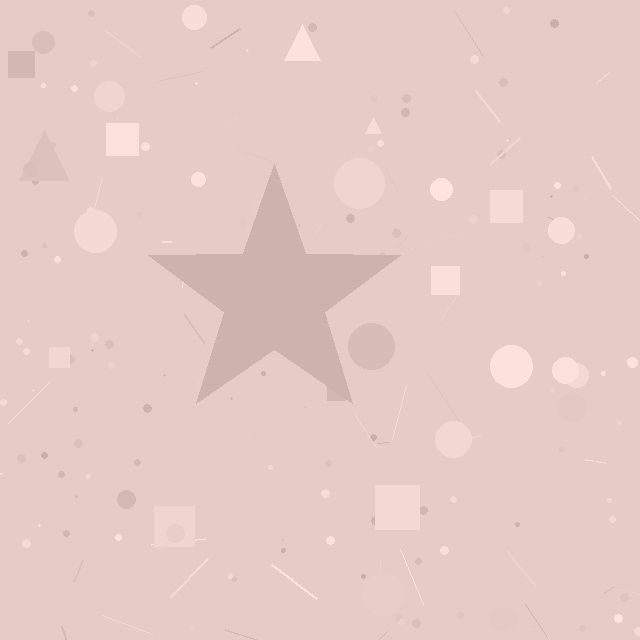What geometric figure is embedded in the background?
A star is embedded in the background.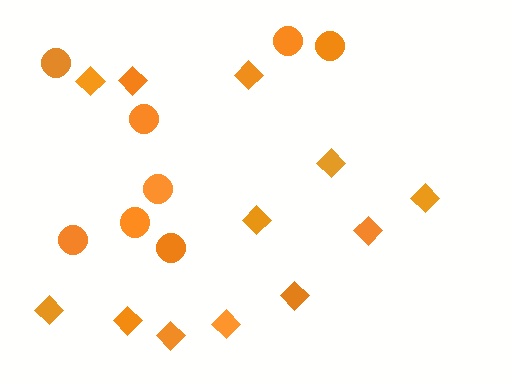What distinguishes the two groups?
There are 2 groups: one group of diamonds (12) and one group of circles (8).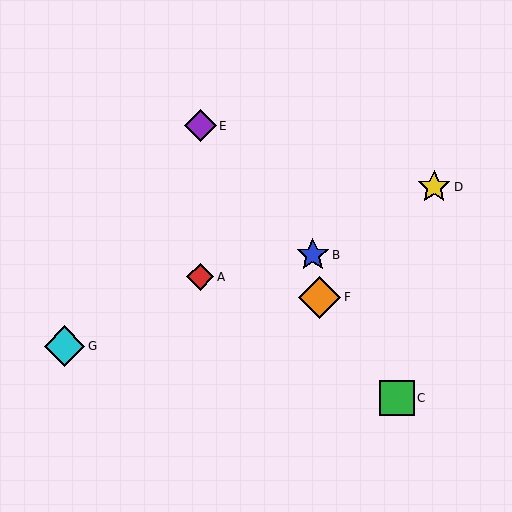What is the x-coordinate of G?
Object G is at x≈65.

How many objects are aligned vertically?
2 objects (A, E) are aligned vertically.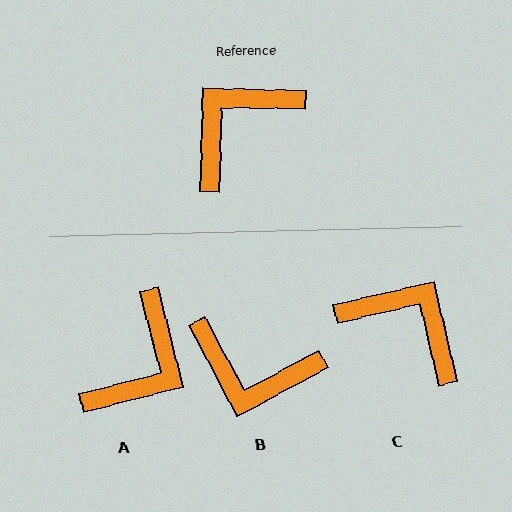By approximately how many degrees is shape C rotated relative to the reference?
Approximately 76 degrees clockwise.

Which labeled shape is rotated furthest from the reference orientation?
A, about 164 degrees away.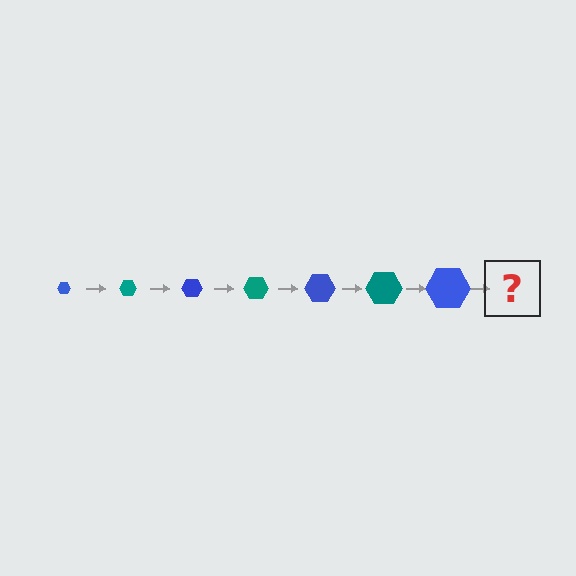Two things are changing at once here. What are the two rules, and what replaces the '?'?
The two rules are that the hexagon grows larger each step and the color cycles through blue and teal. The '?' should be a teal hexagon, larger than the previous one.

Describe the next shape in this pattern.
It should be a teal hexagon, larger than the previous one.